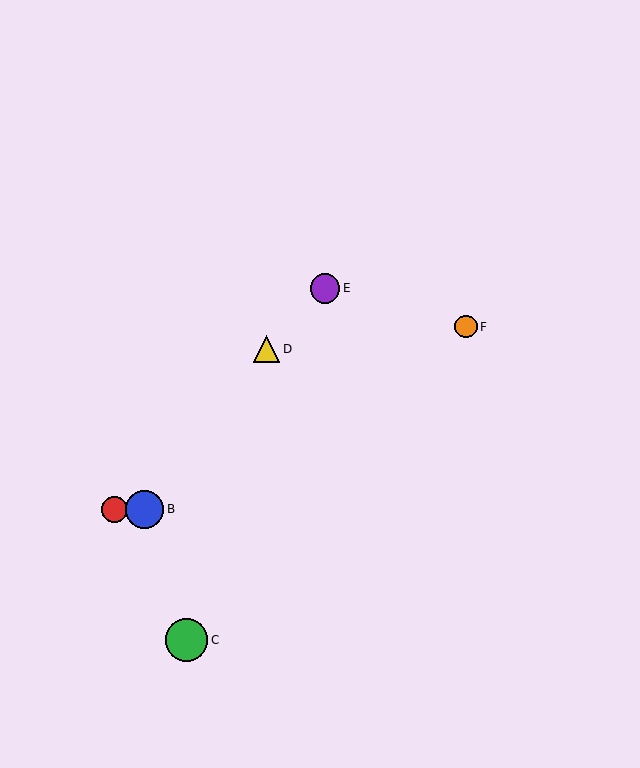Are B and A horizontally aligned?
Yes, both are at y≈509.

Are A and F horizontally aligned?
No, A is at y≈509 and F is at y≈327.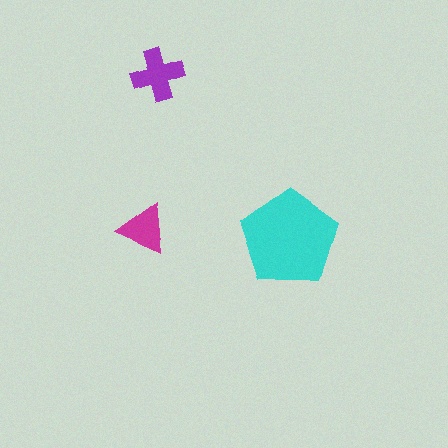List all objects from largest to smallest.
The cyan pentagon, the purple cross, the magenta triangle.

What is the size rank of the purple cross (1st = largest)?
2nd.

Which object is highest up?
The purple cross is topmost.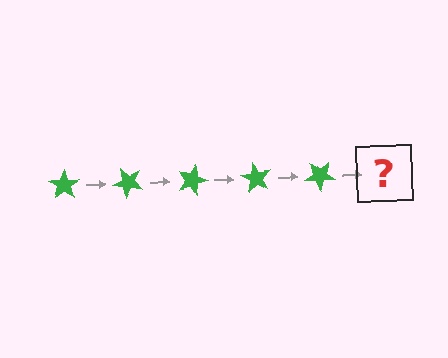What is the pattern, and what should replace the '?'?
The pattern is that the star rotates 45 degrees each step. The '?' should be a green star rotated 225 degrees.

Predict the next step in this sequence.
The next step is a green star rotated 225 degrees.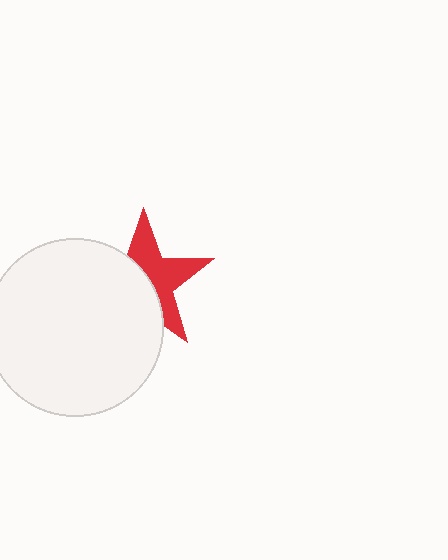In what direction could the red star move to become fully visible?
The red star could move toward the upper-right. That would shift it out from behind the white circle entirely.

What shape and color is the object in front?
The object in front is a white circle.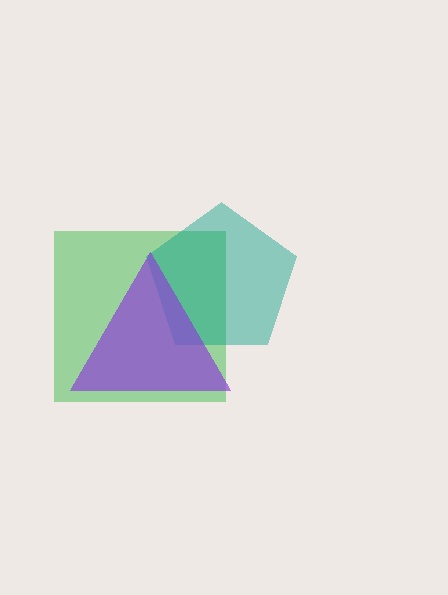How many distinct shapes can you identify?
There are 3 distinct shapes: a green square, a teal pentagon, a purple triangle.